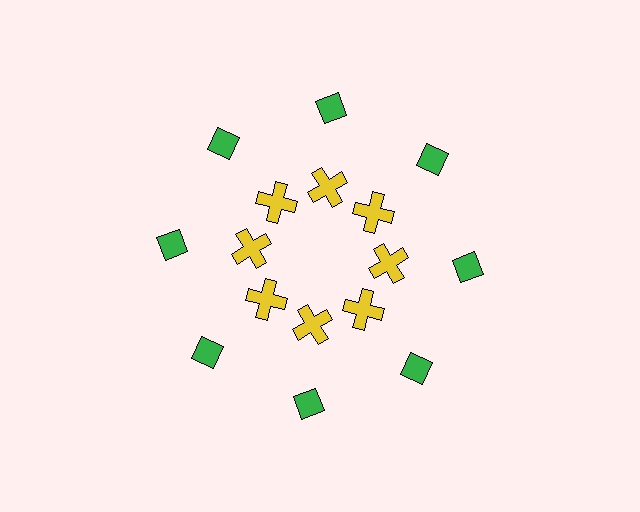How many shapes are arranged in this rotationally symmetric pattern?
There are 16 shapes, arranged in 8 groups of 2.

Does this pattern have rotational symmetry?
Yes, this pattern has 8-fold rotational symmetry. It looks the same after rotating 45 degrees around the center.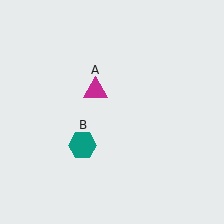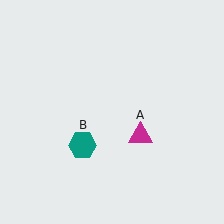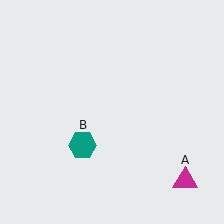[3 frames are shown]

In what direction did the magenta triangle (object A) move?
The magenta triangle (object A) moved down and to the right.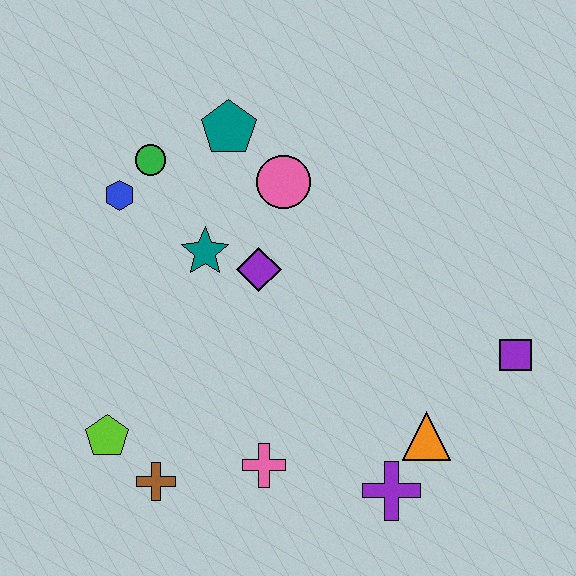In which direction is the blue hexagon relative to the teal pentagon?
The blue hexagon is to the left of the teal pentagon.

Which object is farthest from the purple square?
The blue hexagon is farthest from the purple square.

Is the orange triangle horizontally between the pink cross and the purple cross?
No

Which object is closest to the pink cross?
The brown cross is closest to the pink cross.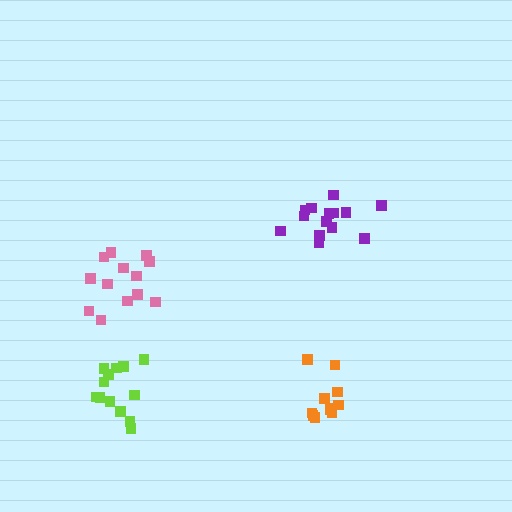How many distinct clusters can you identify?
There are 4 distinct clusters.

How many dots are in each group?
Group 1: 11 dots, Group 2: 14 dots, Group 3: 13 dots, Group 4: 13 dots (51 total).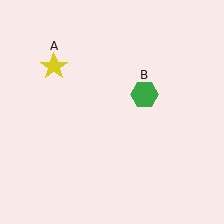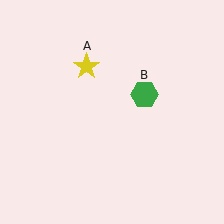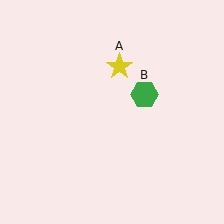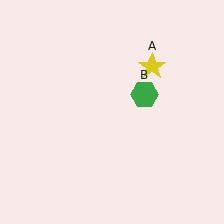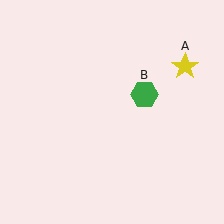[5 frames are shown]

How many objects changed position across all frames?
1 object changed position: yellow star (object A).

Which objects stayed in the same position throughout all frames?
Green hexagon (object B) remained stationary.